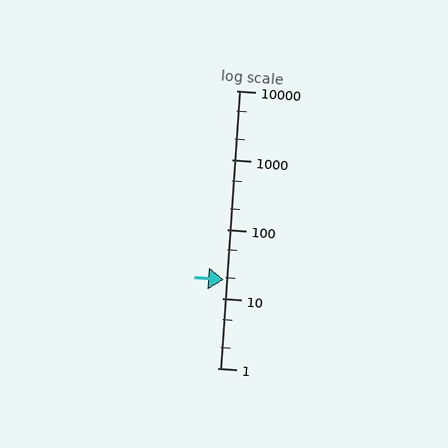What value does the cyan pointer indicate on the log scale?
The pointer indicates approximately 19.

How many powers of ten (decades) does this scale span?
The scale spans 4 decades, from 1 to 10000.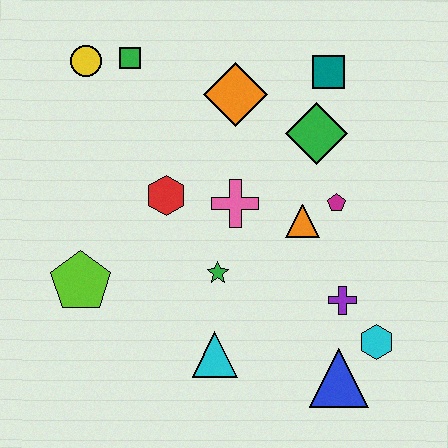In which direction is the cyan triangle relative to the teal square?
The cyan triangle is below the teal square.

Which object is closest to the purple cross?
The cyan hexagon is closest to the purple cross.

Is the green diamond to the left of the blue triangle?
Yes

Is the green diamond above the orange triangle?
Yes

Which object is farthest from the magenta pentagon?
The yellow circle is farthest from the magenta pentagon.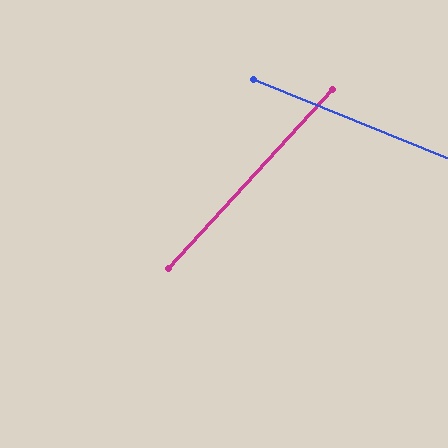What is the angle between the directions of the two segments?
Approximately 69 degrees.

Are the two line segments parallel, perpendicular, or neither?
Neither parallel nor perpendicular — they differ by about 69°.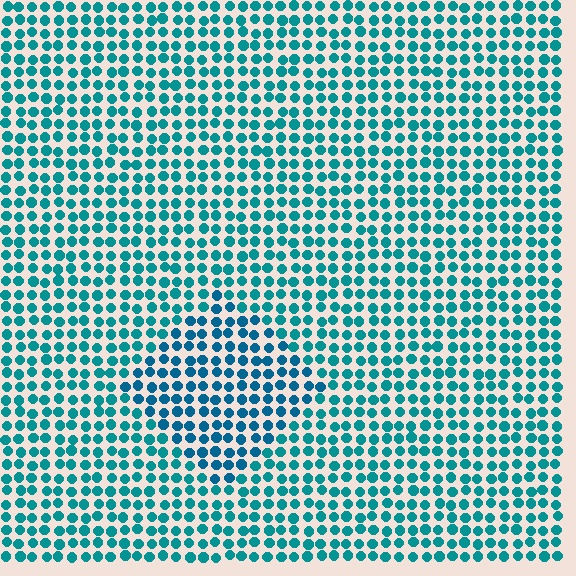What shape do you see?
I see a diamond.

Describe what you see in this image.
The image is filled with small teal elements in a uniform arrangement. A diamond-shaped region is visible where the elements are tinted to a slightly different hue, forming a subtle color boundary.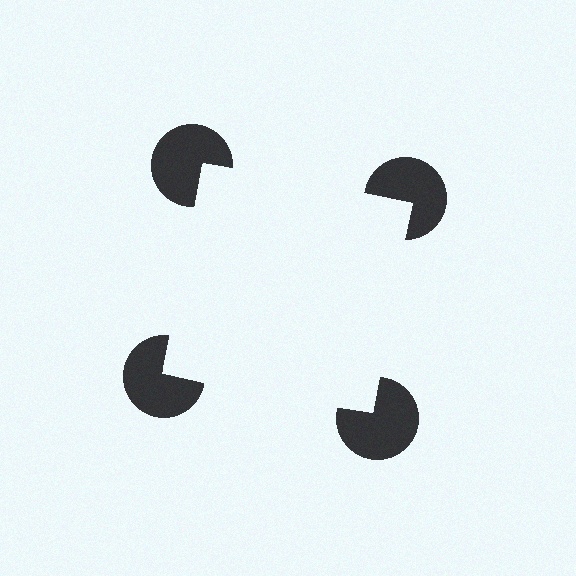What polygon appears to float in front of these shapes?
An illusory square — its edges are inferred from the aligned wedge cuts in the pac-man discs, not physically drawn.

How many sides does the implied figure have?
4 sides.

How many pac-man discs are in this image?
There are 4 — one at each vertex of the illusory square.